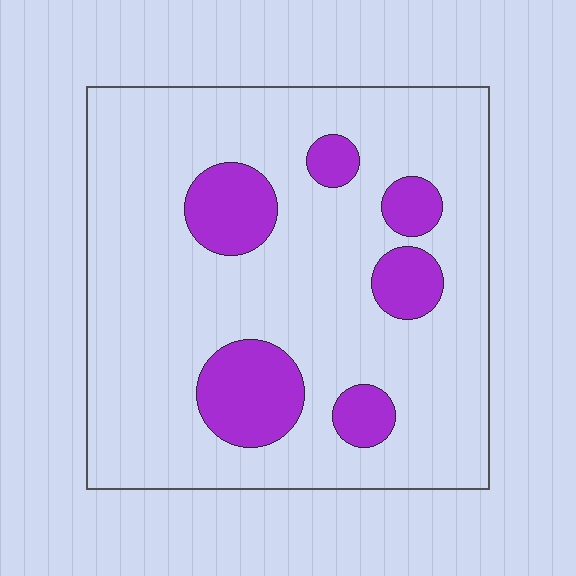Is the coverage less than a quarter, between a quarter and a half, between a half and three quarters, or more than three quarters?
Less than a quarter.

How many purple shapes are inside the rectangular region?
6.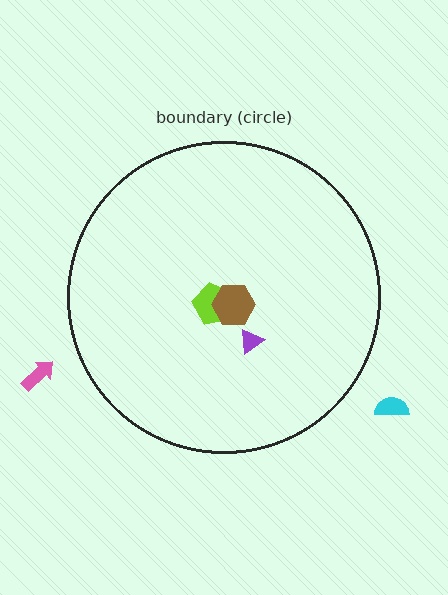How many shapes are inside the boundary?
3 inside, 2 outside.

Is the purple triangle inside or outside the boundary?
Inside.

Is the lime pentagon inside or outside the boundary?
Inside.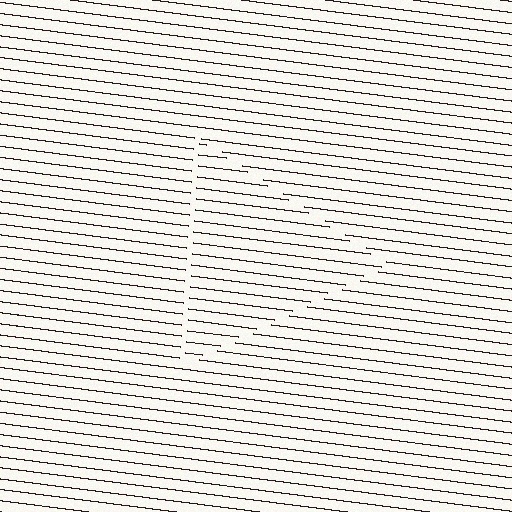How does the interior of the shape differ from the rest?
The interior of the shape contains the same grating, shifted by half a period — the contour is defined by the phase discontinuity where line-ends from the inner and outer gratings abut.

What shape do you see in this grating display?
An illusory triangle. The interior of the shape contains the same grating, shifted by half a period — the contour is defined by the phase discontinuity where line-ends from the inner and outer gratings abut.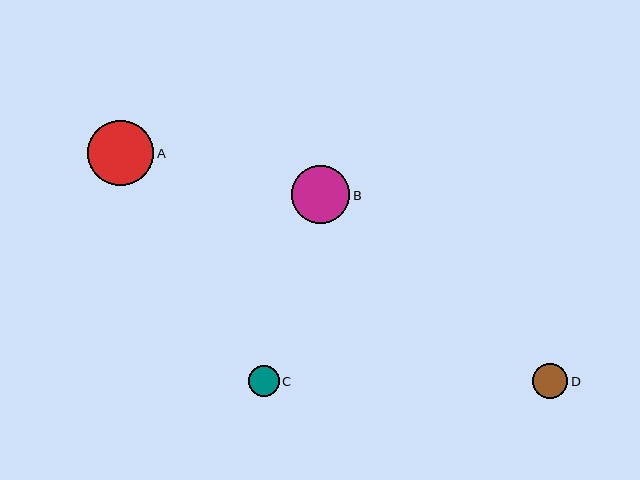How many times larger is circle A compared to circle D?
Circle A is approximately 1.9 times the size of circle D.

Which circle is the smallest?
Circle C is the smallest with a size of approximately 30 pixels.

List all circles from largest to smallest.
From largest to smallest: A, B, D, C.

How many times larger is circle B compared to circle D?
Circle B is approximately 1.6 times the size of circle D.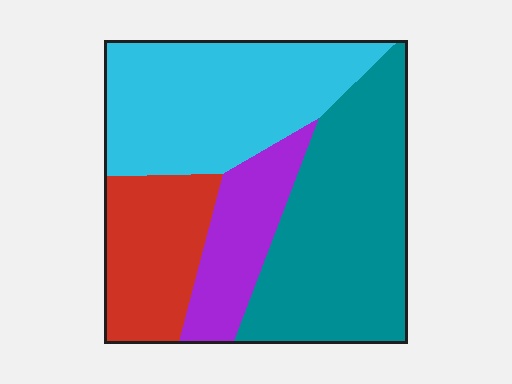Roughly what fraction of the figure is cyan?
Cyan covers 32% of the figure.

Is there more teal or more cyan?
Teal.